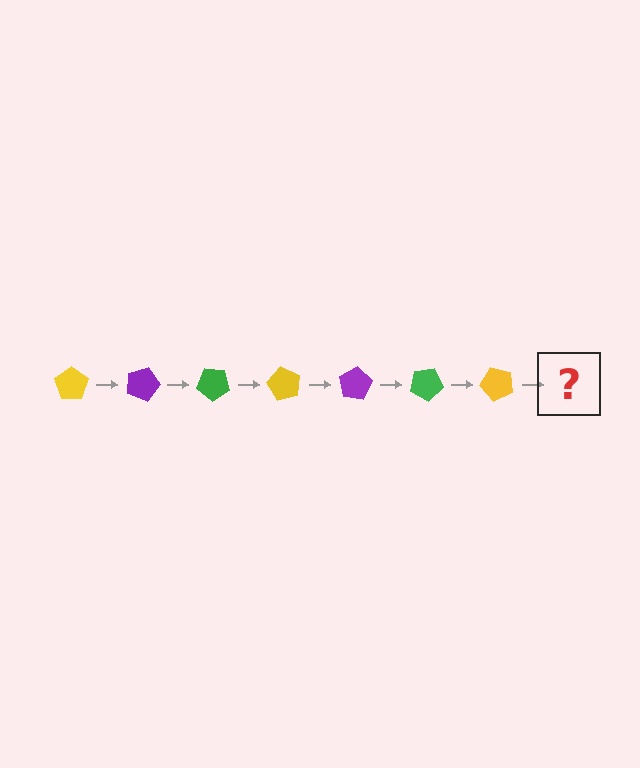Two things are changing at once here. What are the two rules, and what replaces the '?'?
The two rules are that it rotates 20 degrees each step and the color cycles through yellow, purple, and green. The '?' should be a purple pentagon, rotated 140 degrees from the start.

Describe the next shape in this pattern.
It should be a purple pentagon, rotated 140 degrees from the start.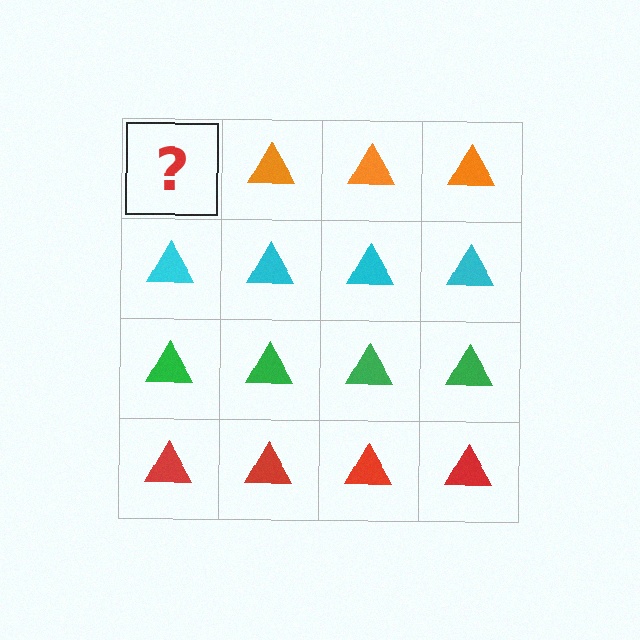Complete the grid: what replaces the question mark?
The question mark should be replaced with an orange triangle.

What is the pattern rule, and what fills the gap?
The rule is that each row has a consistent color. The gap should be filled with an orange triangle.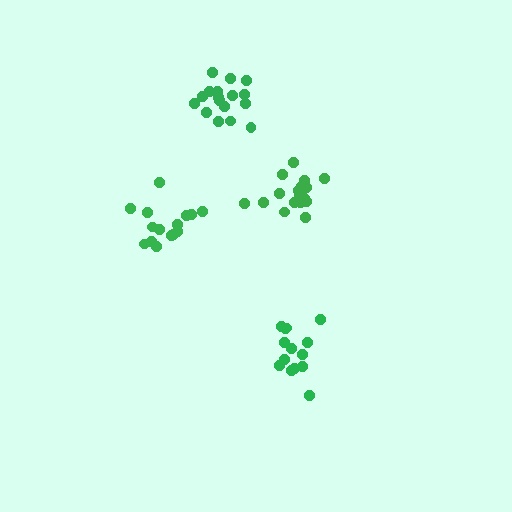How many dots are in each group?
Group 1: 14 dots, Group 2: 15 dots, Group 3: 17 dots, Group 4: 17 dots (63 total).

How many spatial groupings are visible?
There are 4 spatial groupings.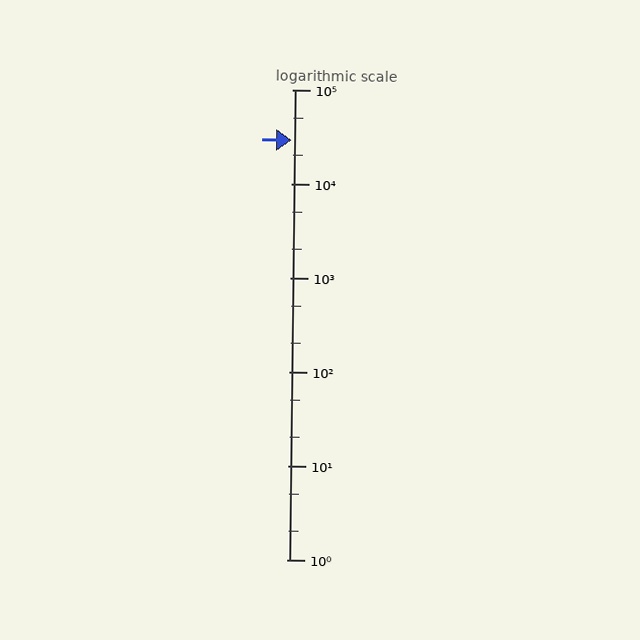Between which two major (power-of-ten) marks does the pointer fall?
The pointer is between 10000 and 100000.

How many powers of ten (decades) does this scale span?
The scale spans 5 decades, from 1 to 100000.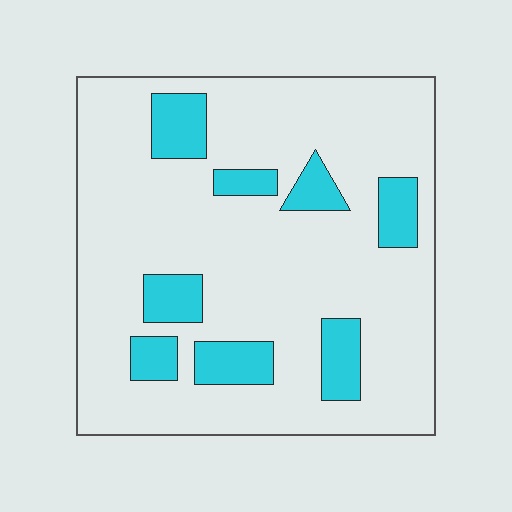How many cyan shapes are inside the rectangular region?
8.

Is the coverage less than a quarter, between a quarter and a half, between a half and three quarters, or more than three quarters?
Less than a quarter.